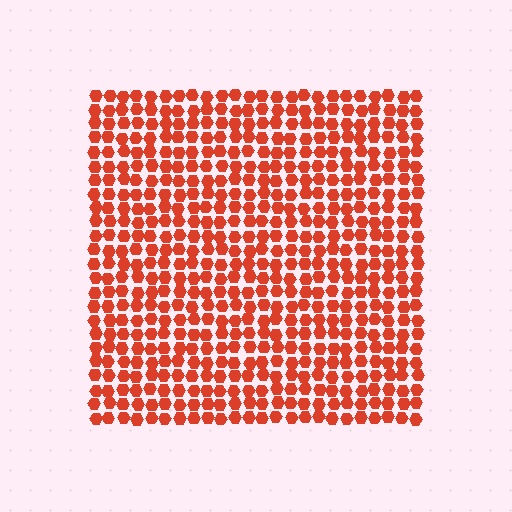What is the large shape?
The large shape is a square.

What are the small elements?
The small elements are hexagons.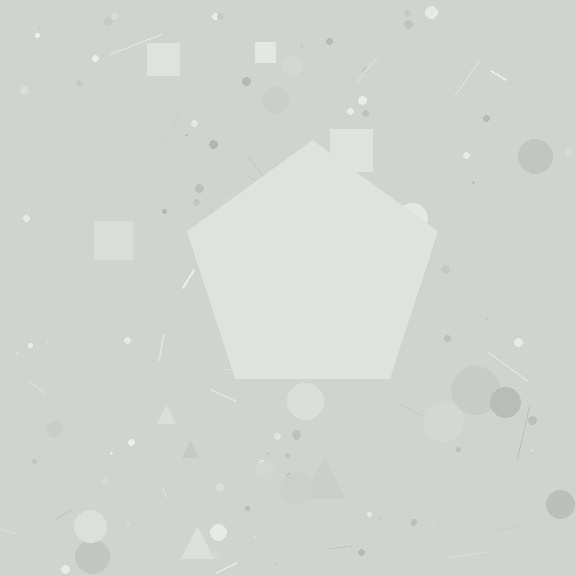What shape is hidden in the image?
A pentagon is hidden in the image.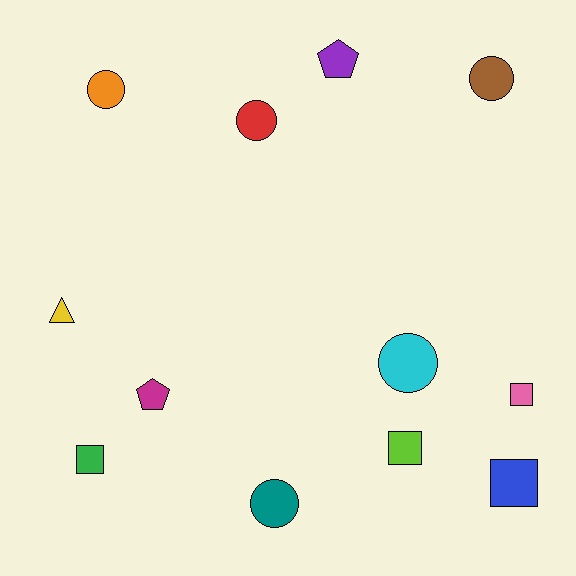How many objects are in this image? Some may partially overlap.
There are 12 objects.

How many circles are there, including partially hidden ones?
There are 5 circles.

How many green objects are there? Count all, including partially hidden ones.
There is 1 green object.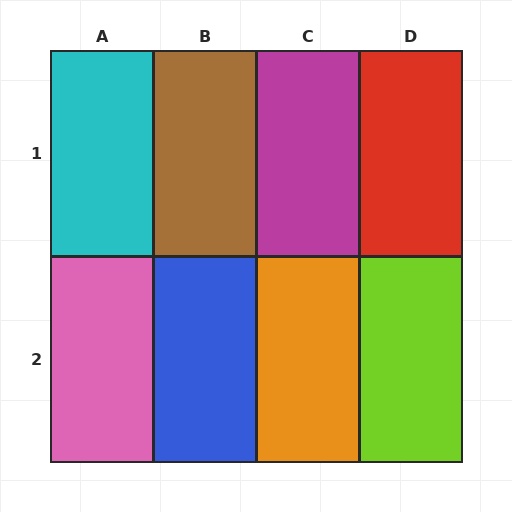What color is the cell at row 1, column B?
Brown.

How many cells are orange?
1 cell is orange.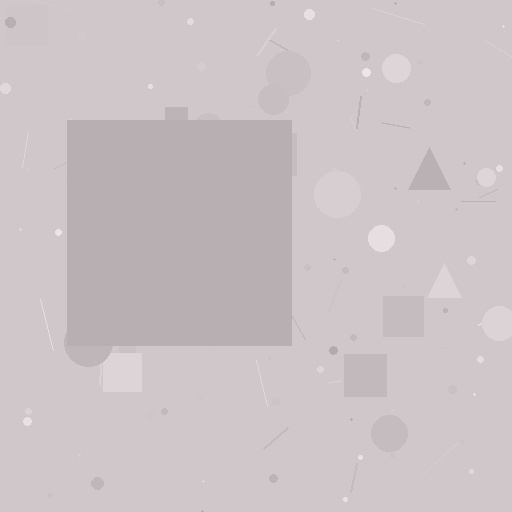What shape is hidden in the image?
A square is hidden in the image.